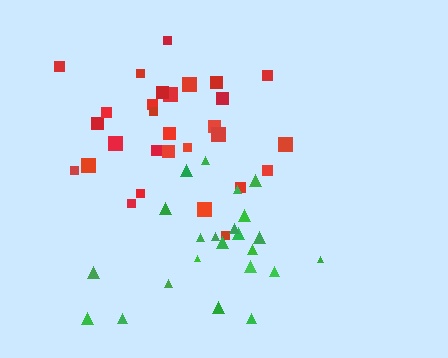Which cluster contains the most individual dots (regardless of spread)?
Red (29).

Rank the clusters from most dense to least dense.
red, green.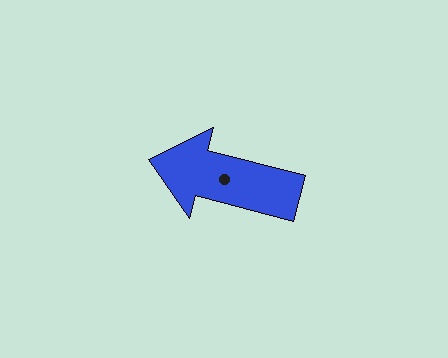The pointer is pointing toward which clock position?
Roughly 9 o'clock.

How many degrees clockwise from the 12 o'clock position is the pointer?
Approximately 284 degrees.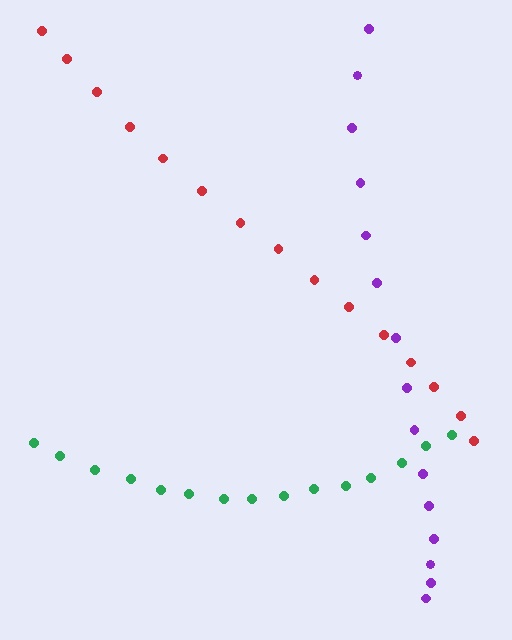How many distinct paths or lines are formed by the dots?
There are 3 distinct paths.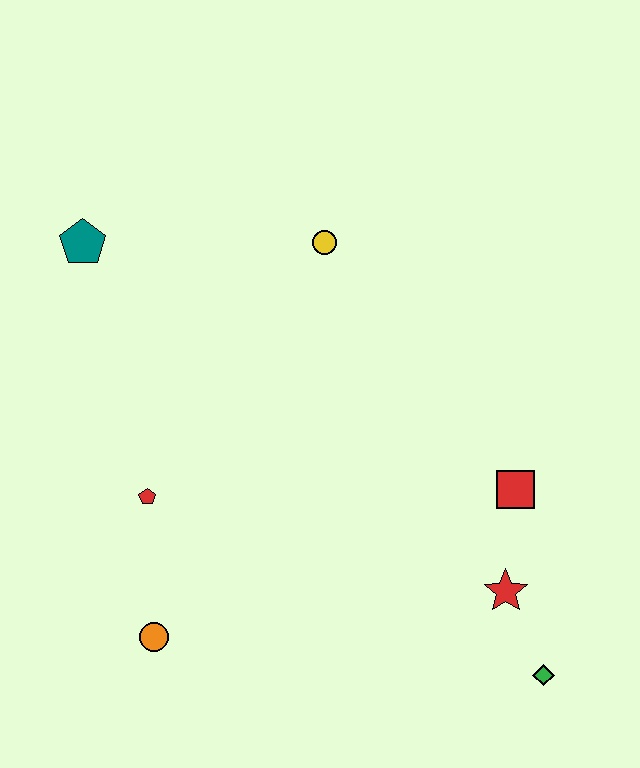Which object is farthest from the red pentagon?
The green diamond is farthest from the red pentagon.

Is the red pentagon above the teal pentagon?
No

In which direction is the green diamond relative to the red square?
The green diamond is below the red square.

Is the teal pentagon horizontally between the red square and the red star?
No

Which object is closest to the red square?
The red star is closest to the red square.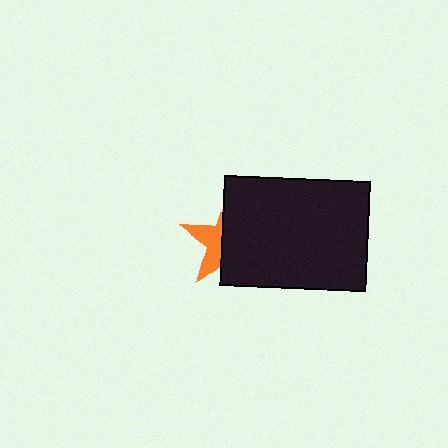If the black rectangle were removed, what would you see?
You would see the complete orange star.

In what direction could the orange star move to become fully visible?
The orange star could move left. That would shift it out from behind the black rectangle entirely.